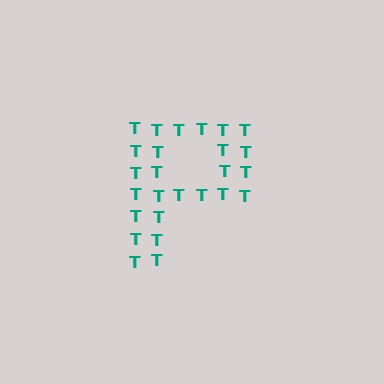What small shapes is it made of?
It is made of small letter T's.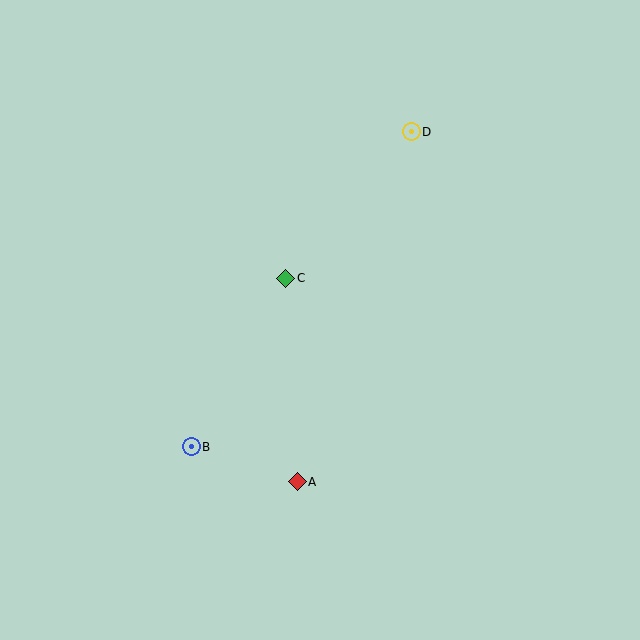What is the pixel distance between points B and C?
The distance between B and C is 194 pixels.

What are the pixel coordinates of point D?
Point D is at (411, 132).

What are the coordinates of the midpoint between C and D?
The midpoint between C and D is at (348, 205).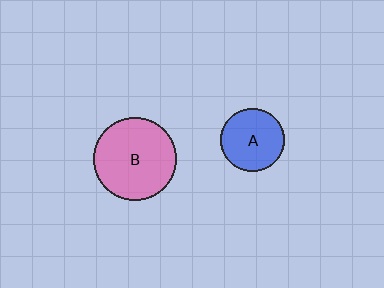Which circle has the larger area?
Circle B (pink).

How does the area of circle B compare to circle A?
Approximately 1.7 times.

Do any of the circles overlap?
No, none of the circles overlap.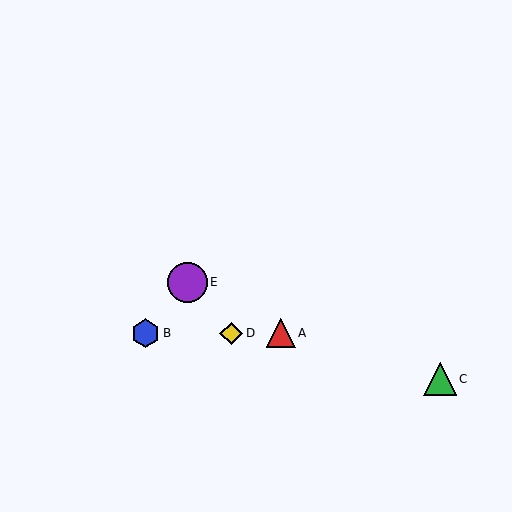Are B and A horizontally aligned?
Yes, both are at y≈333.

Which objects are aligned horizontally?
Objects A, B, D are aligned horizontally.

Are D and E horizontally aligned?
No, D is at y≈333 and E is at y≈282.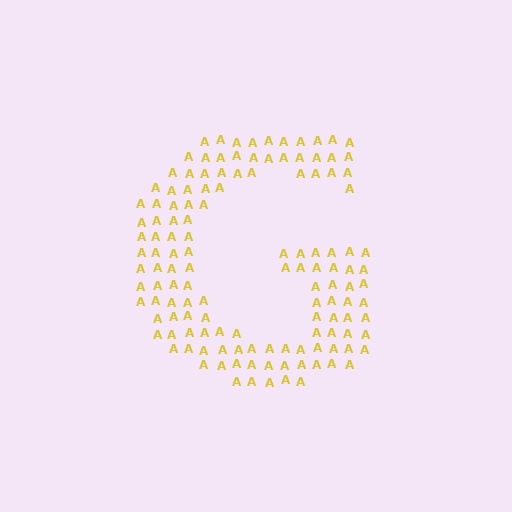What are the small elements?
The small elements are letter A's.